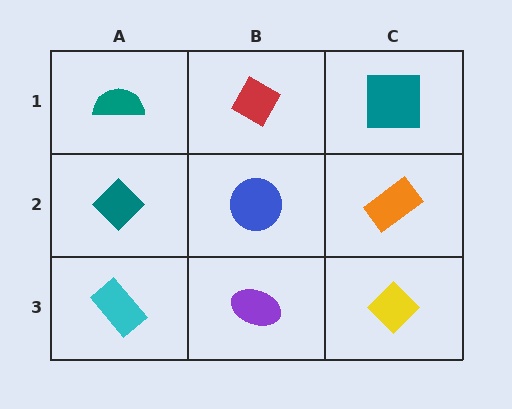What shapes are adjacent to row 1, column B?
A blue circle (row 2, column B), a teal semicircle (row 1, column A), a teal square (row 1, column C).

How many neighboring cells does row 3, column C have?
2.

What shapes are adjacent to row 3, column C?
An orange rectangle (row 2, column C), a purple ellipse (row 3, column B).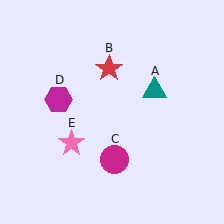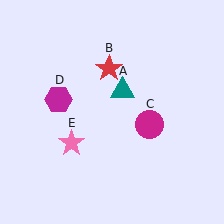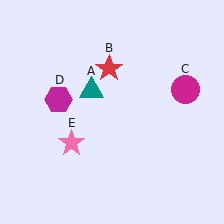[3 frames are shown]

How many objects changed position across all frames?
2 objects changed position: teal triangle (object A), magenta circle (object C).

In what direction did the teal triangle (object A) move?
The teal triangle (object A) moved left.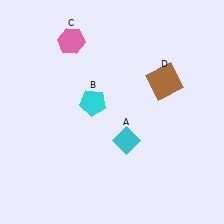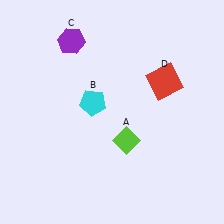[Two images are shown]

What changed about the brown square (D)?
In Image 1, D is brown. In Image 2, it changed to red.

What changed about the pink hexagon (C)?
In Image 1, C is pink. In Image 2, it changed to purple.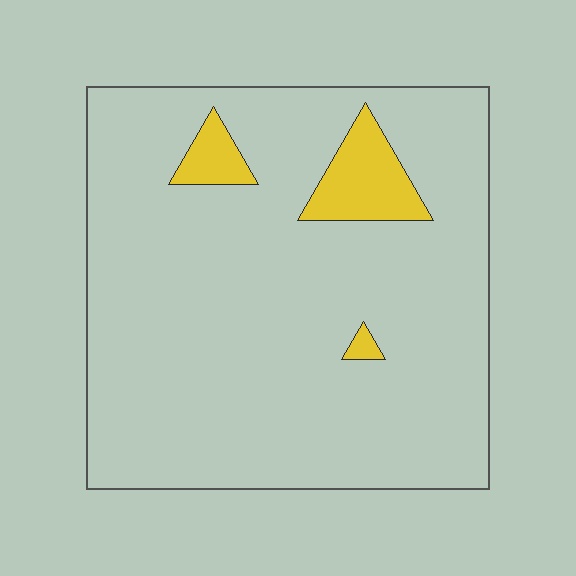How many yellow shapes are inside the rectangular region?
3.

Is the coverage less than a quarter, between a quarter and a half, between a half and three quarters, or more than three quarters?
Less than a quarter.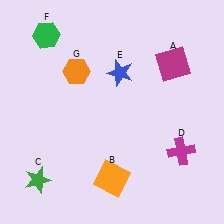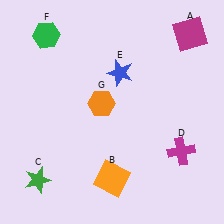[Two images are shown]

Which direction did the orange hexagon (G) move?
The orange hexagon (G) moved down.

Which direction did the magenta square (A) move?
The magenta square (A) moved up.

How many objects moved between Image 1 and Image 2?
2 objects moved between the two images.